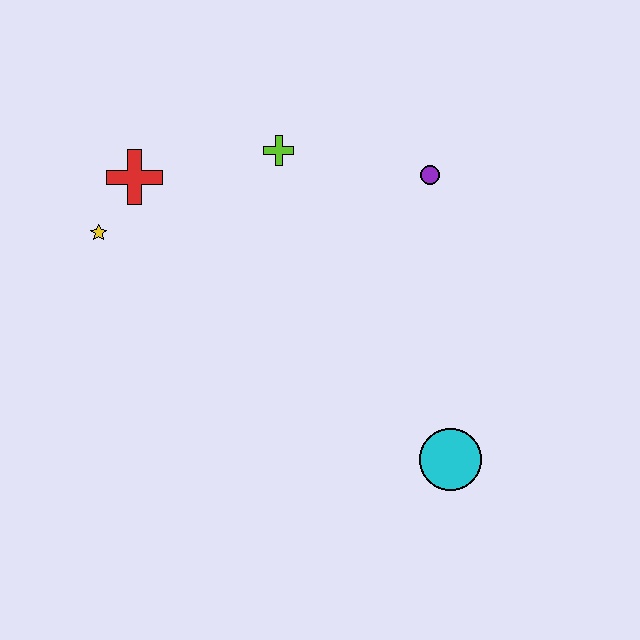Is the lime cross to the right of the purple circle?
No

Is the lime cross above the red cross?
Yes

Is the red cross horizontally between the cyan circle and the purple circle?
No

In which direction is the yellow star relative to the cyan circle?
The yellow star is to the left of the cyan circle.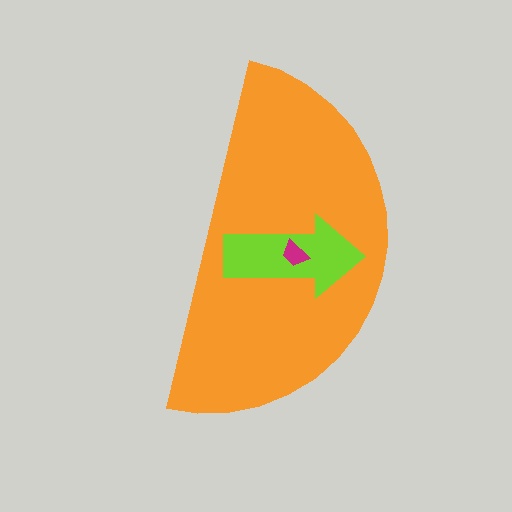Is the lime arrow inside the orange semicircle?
Yes.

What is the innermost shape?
The magenta trapezoid.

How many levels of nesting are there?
3.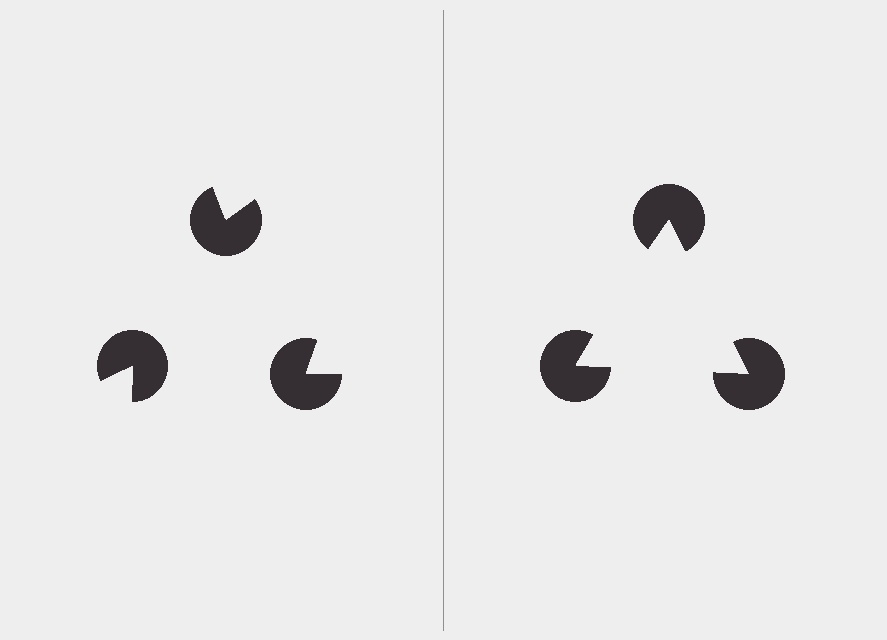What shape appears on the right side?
An illusory triangle.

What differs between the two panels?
The pac-man discs are positioned identically on both sides; only the wedge orientations differ. On the right they align to a triangle; on the left they are misaligned.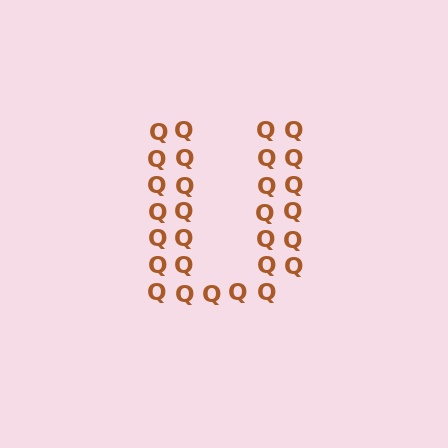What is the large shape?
The large shape is the letter U.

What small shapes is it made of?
It is made of small letter Q's.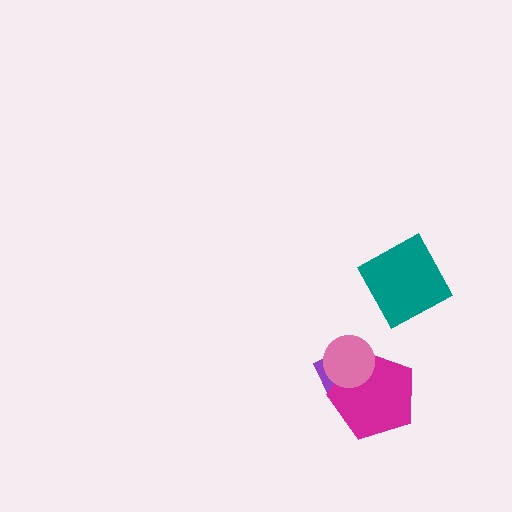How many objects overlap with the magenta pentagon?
2 objects overlap with the magenta pentagon.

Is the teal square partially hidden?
No, no other shape covers it.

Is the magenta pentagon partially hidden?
Yes, it is partially covered by another shape.